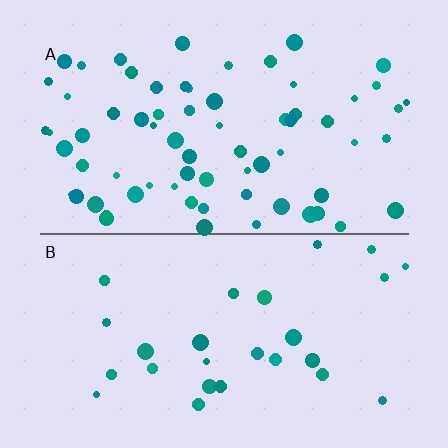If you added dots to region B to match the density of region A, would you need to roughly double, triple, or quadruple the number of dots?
Approximately triple.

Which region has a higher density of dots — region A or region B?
A (the top).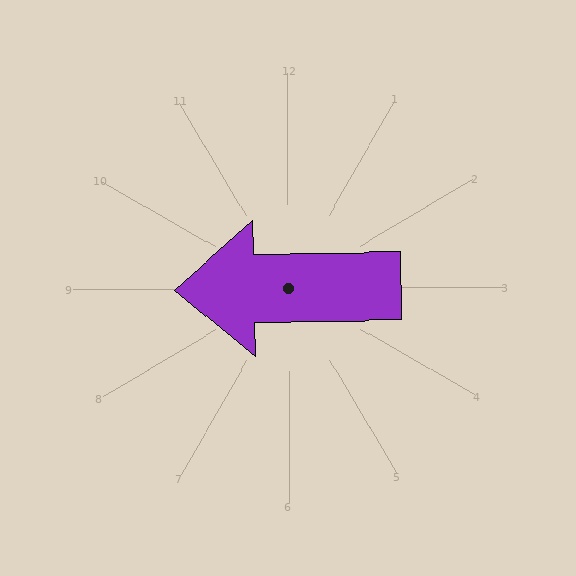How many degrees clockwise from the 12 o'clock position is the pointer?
Approximately 269 degrees.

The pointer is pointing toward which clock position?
Roughly 9 o'clock.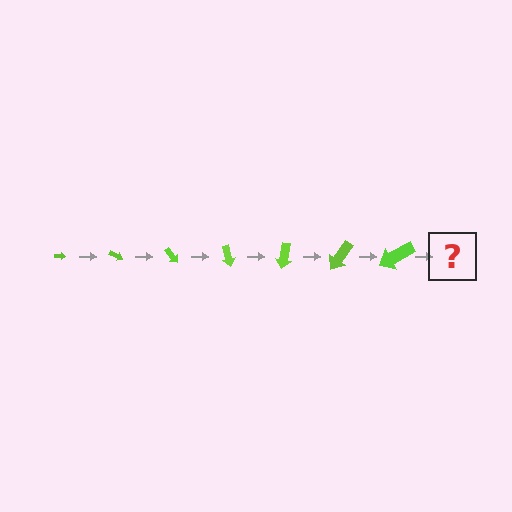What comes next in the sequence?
The next element should be an arrow, larger than the previous one and rotated 175 degrees from the start.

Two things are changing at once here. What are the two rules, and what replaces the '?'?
The two rules are that the arrow grows larger each step and it rotates 25 degrees each step. The '?' should be an arrow, larger than the previous one and rotated 175 degrees from the start.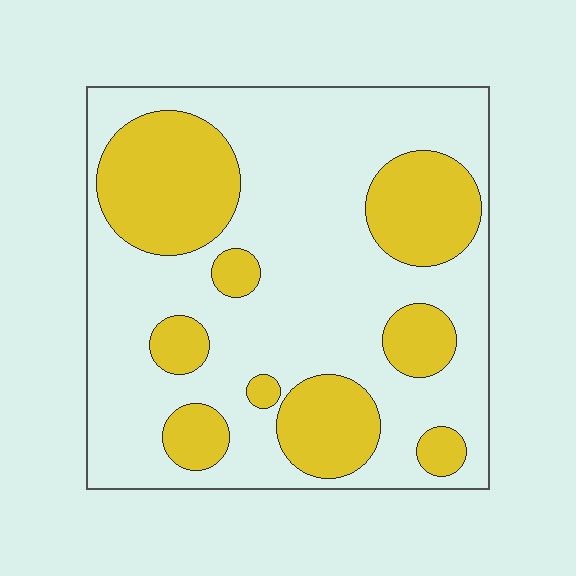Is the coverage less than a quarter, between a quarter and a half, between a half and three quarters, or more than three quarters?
Between a quarter and a half.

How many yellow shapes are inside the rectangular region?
9.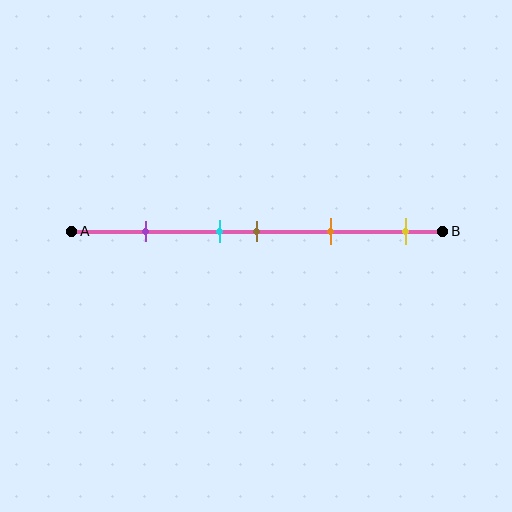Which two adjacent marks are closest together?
The cyan and brown marks are the closest adjacent pair.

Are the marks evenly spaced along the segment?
No, the marks are not evenly spaced.